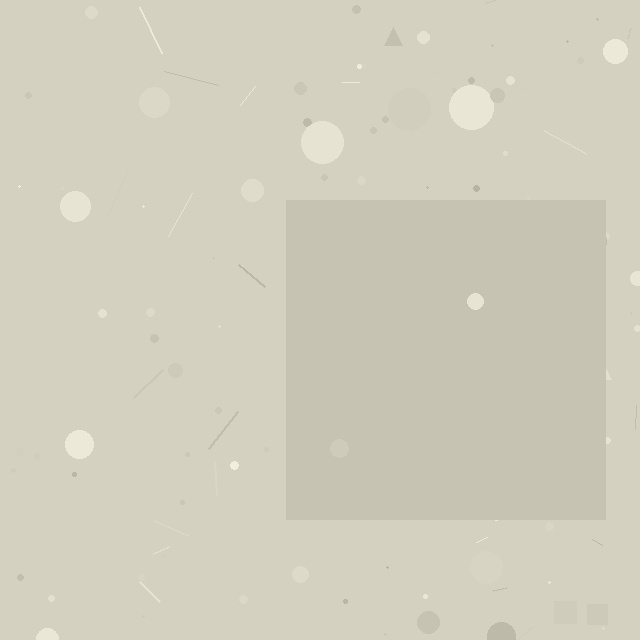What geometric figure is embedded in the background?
A square is embedded in the background.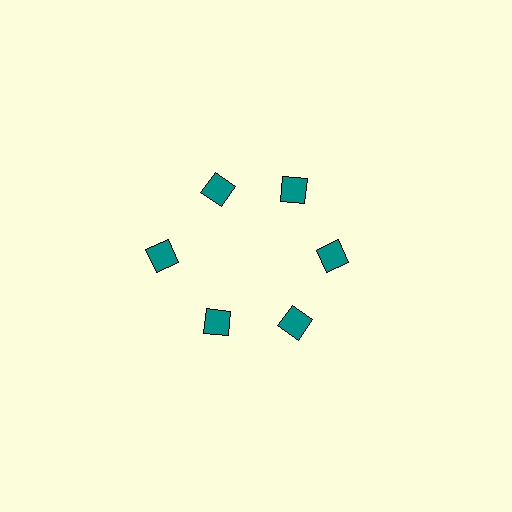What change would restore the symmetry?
The symmetry would be restored by moving it inward, back onto the ring so that all 6 squares sit at equal angles and equal distance from the center.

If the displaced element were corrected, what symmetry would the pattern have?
It would have 6-fold rotational symmetry — the pattern would map onto itself every 60 degrees.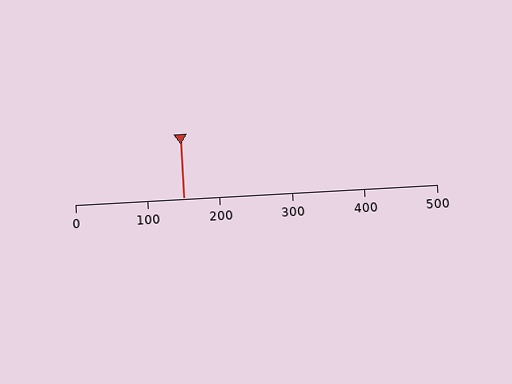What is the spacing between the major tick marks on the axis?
The major ticks are spaced 100 apart.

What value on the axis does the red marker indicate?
The marker indicates approximately 150.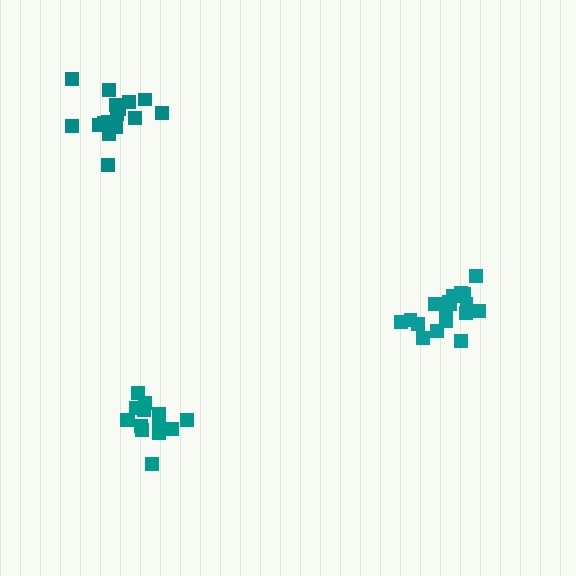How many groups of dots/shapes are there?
There are 3 groups.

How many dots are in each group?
Group 1: 18 dots, Group 2: 14 dots, Group 3: 16 dots (48 total).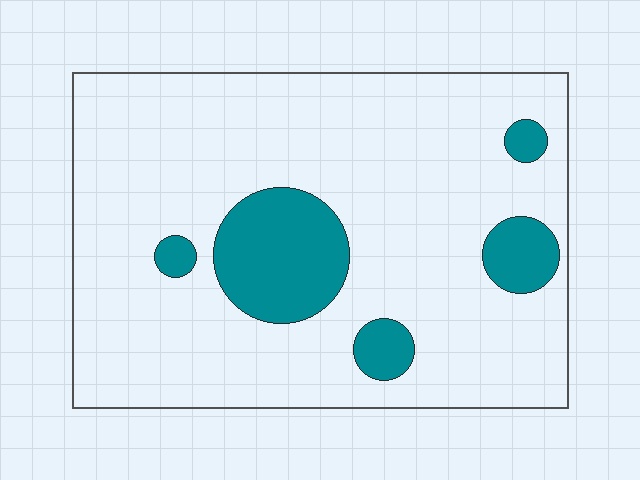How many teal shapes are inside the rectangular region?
5.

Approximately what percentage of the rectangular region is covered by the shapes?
Approximately 15%.